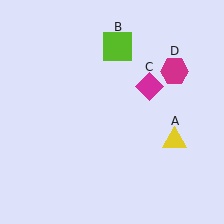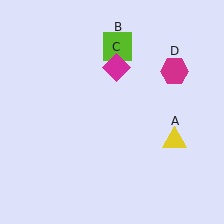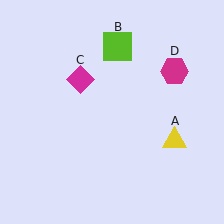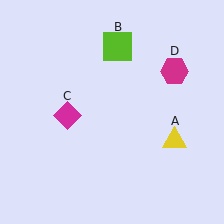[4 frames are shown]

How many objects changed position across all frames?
1 object changed position: magenta diamond (object C).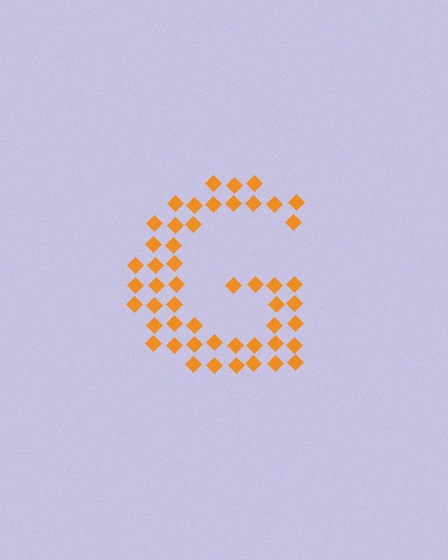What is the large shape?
The large shape is the letter G.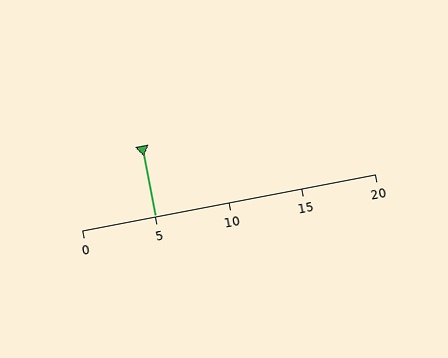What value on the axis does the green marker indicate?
The marker indicates approximately 5.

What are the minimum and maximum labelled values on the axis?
The axis runs from 0 to 20.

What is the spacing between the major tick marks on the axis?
The major ticks are spaced 5 apart.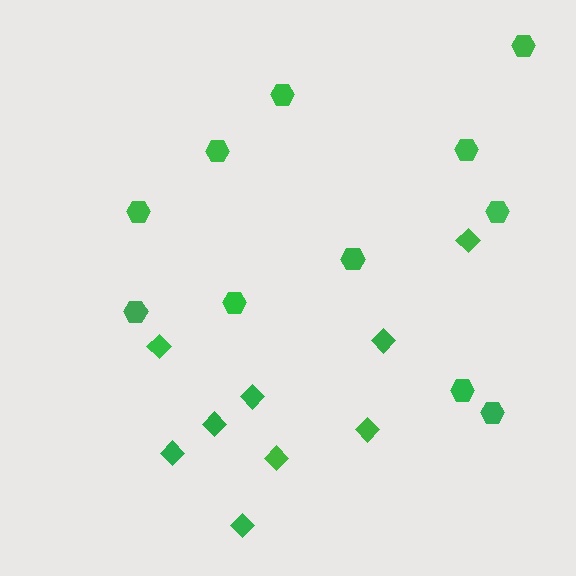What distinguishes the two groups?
There are 2 groups: one group of diamonds (9) and one group of hexagons (11).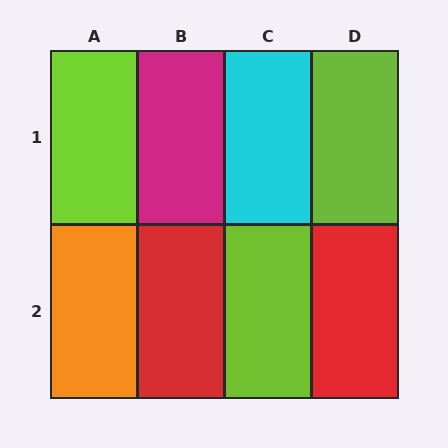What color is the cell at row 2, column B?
Red.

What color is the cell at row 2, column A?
Orange.